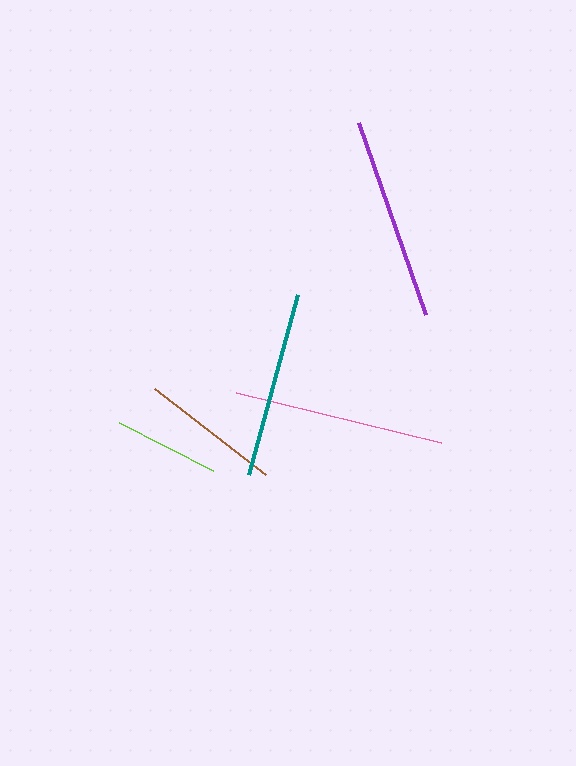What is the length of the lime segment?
The lime segment is approximately 105 pixels long.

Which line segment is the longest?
The pink line is the longest at approximately 211 pixels.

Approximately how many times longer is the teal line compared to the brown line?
The teal line is approximately 1.3 times the length of the brown line.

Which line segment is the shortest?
The lime line is the shortest at approximately 105 pixels.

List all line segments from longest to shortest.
From longest to shortest: pink, purple, teal, brown, lime.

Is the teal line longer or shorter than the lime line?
The teal line is longer than the lime line.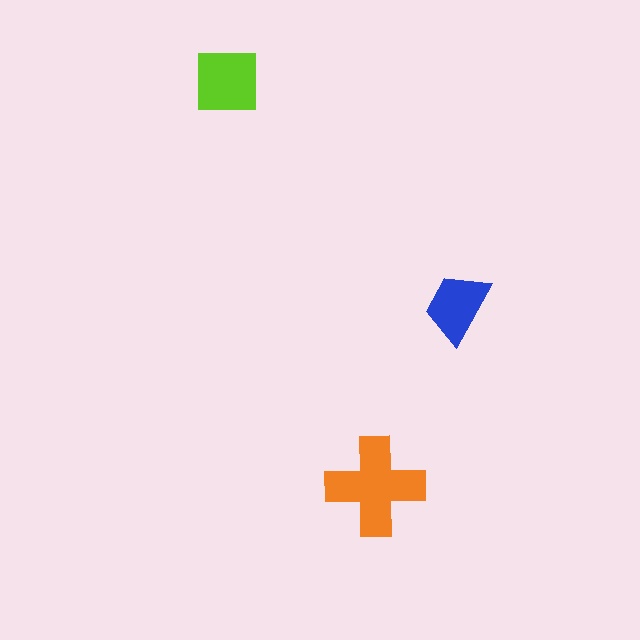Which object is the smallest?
The blue trapezoid.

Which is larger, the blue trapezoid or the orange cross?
The orange cross.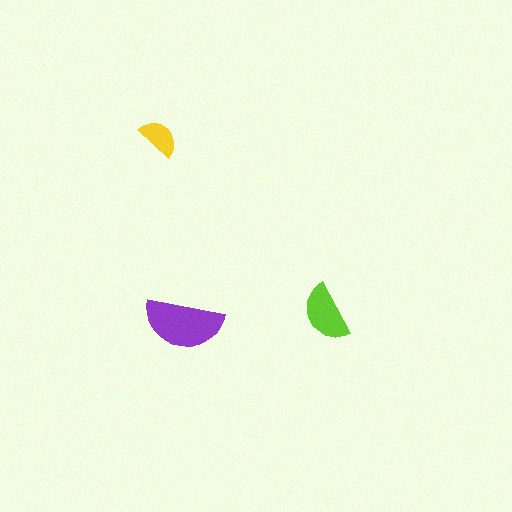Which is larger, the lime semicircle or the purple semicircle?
The purple one.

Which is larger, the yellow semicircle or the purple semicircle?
The purple one.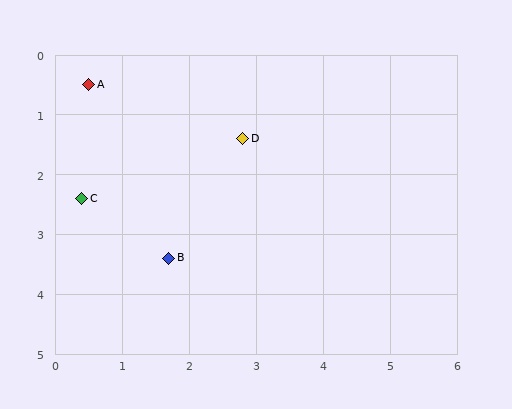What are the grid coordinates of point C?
Point C is at approximately (0.4, 2.4).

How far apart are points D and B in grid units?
Points D and B are about 2.3 grid units apart.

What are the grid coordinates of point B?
Point B is at approximately (1.7, 3.4).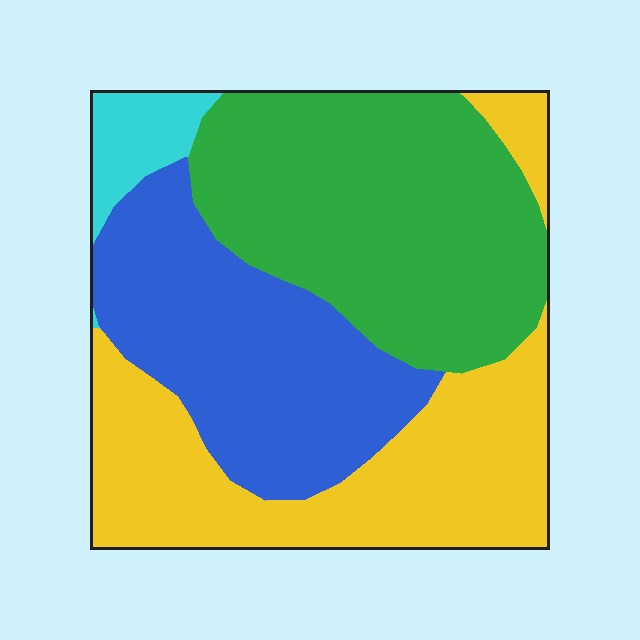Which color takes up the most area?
Green, at roughly 35%.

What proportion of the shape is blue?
Blue covers around 30% of the shape.